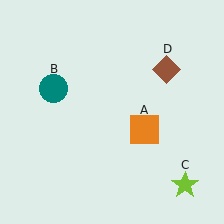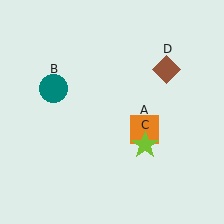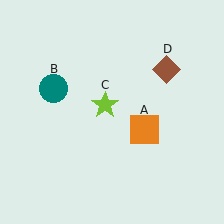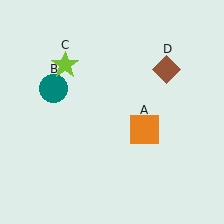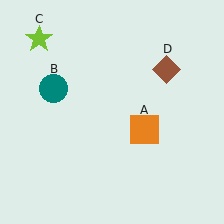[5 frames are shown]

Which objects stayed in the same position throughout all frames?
Orange square (object A) and teal circle (object B) and brown diamond (object D) remained stationary.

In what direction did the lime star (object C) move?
The lime star (object C) moved up and to the left.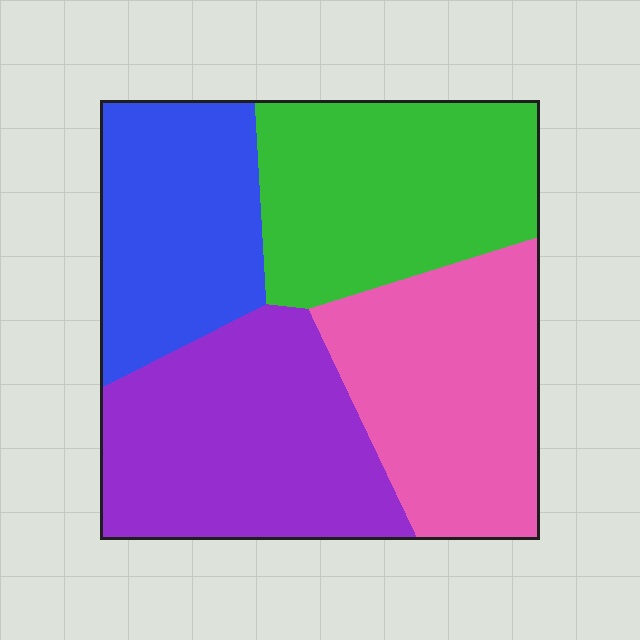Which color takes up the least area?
Blue, at roughly 20%.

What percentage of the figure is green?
Green covers roughly 25% of the figure.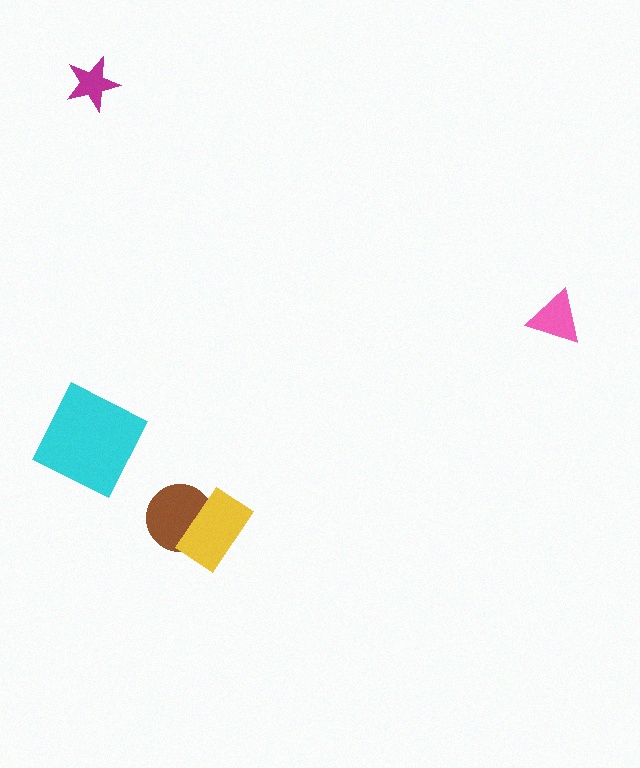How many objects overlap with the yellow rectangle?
1 object overlaps with the yellow rectangle.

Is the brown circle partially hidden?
Yes, it is partially covered by another shape.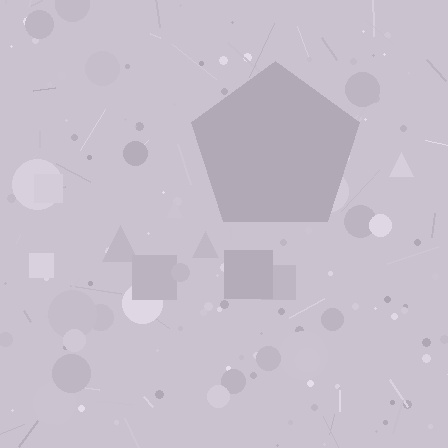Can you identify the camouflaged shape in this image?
The camouflaged shape is a pentagon.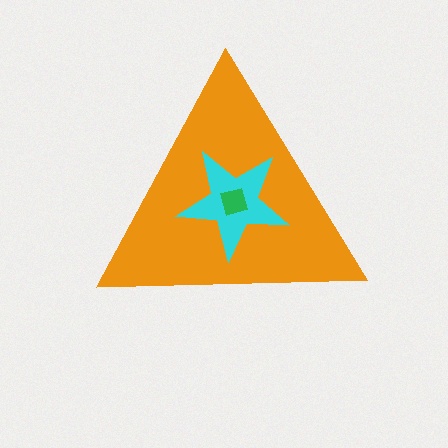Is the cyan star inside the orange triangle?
Yes.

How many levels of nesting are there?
3.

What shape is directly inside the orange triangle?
The cyan star.